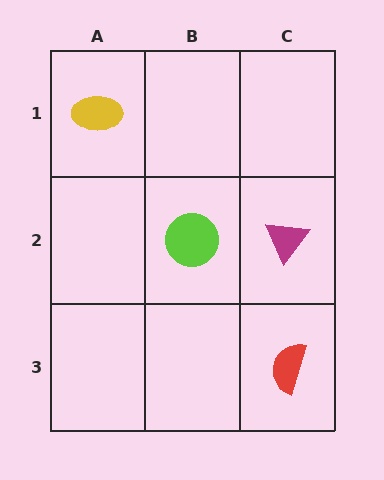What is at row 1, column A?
A yellow ellipse.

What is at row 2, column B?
A lime circle.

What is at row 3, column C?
A red semicircle.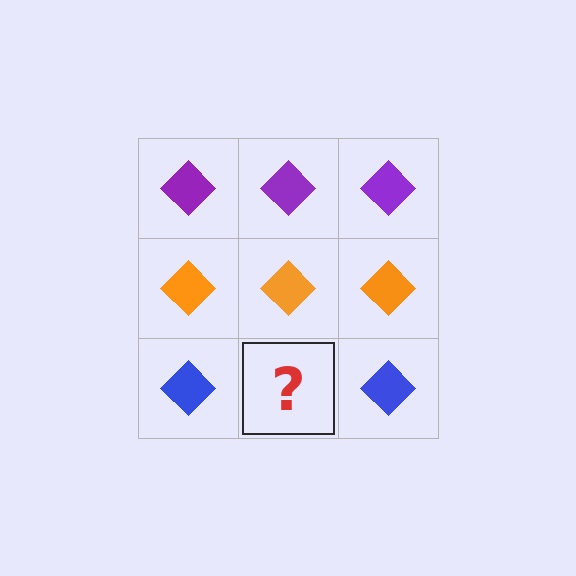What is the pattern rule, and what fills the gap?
The rule is that each row has a consistent color. The gap should be filled with a blue diamond.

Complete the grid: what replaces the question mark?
The question mark should be replaced with a blue diamond.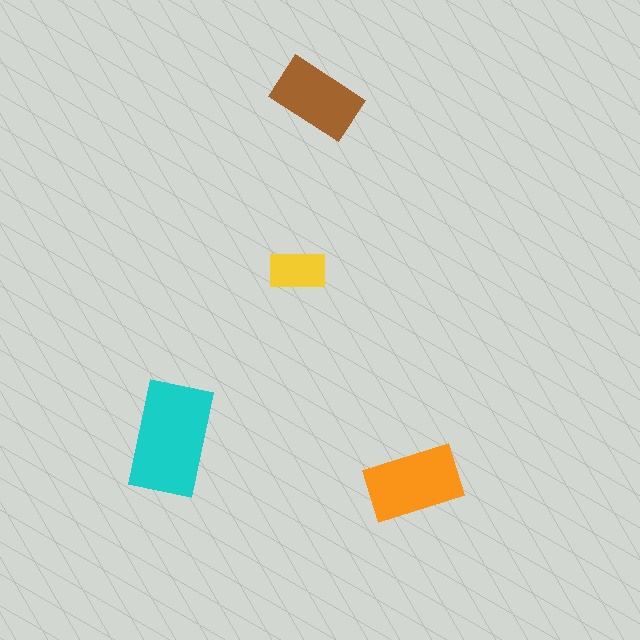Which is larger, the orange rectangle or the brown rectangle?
The orange one.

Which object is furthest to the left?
The cyan rectangle is leftmost.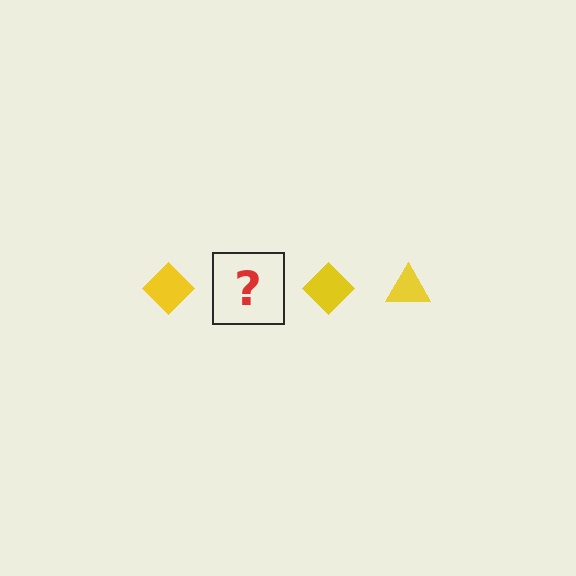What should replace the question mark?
The question mark should be replaced with a yellow triangle.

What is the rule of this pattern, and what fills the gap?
The rule is that the pattern cycles through diamond, triangle shapes in yellow. The gap should be filled with a yellow triangle.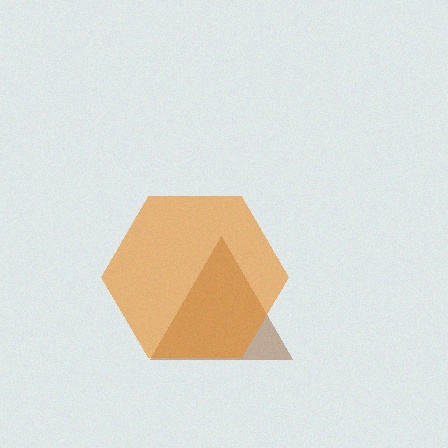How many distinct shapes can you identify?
There are 2 distinct shapes: a brown triangle, an orange hexagon.